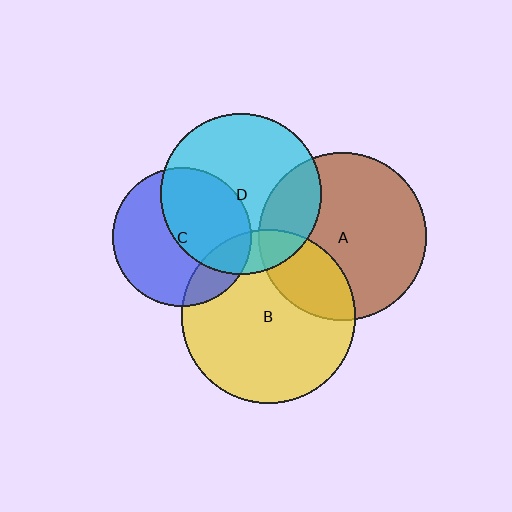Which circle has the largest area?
Circle B (yellow).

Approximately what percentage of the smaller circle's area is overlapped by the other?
Approximately 15%.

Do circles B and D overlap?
Yes.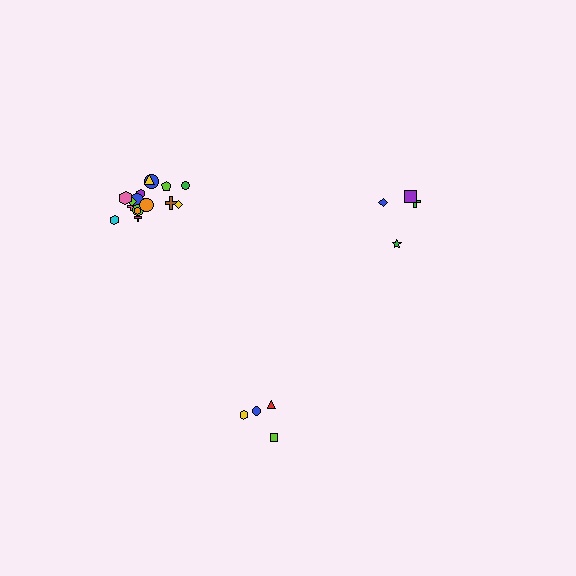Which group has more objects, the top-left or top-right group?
The top-left group.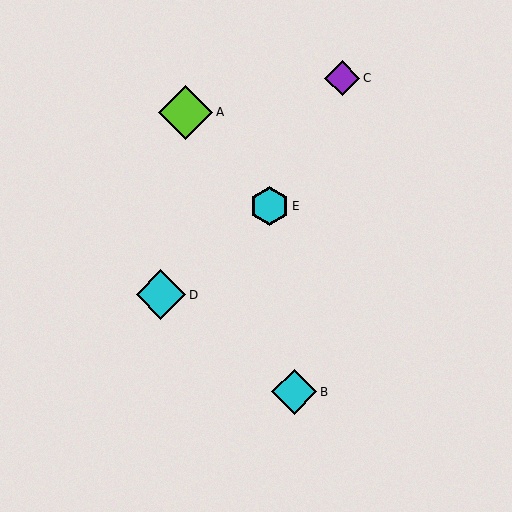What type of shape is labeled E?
Shape E is a cyan hexagon.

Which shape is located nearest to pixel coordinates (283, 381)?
The cyan diamond (labeled B) at (294, 392) is nearest to that location.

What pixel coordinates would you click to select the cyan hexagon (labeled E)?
Click at (269, 206) to select the cyan hexagon E.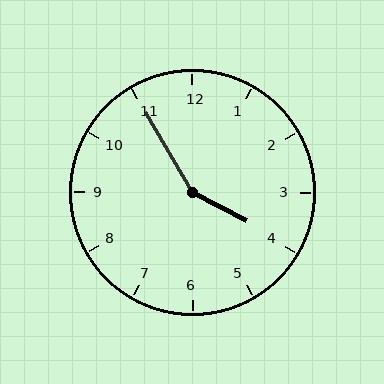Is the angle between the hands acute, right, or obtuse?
It is obtuse.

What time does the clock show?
3:55.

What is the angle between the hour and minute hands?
Approximately 148 degrees.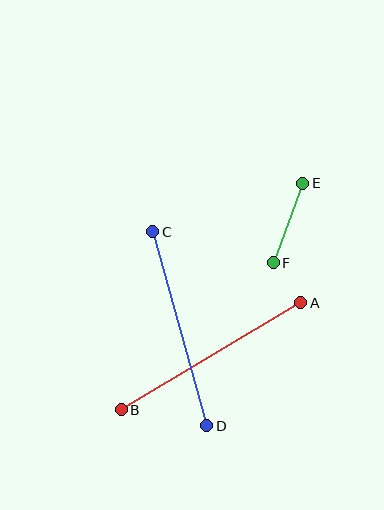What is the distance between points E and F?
The distance is approximately 85 pixels.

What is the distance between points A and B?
The distance is approximately 209 pixels.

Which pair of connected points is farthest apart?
Points A and B are farthest apart.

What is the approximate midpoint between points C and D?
The midpoint is at approximately (180, 329) pixels.